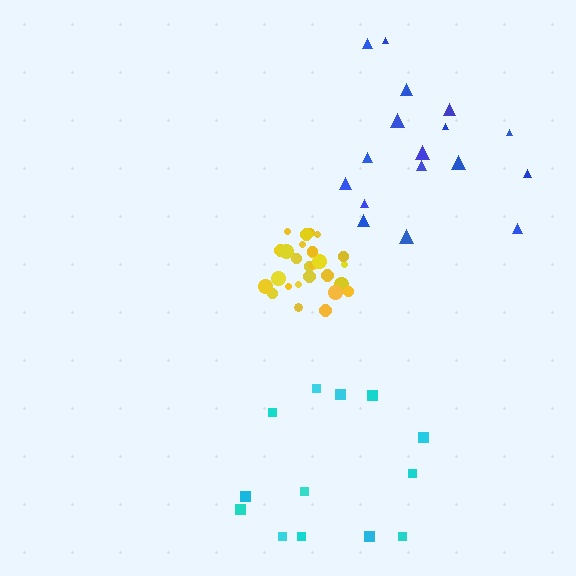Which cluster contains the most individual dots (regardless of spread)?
Yellow (28).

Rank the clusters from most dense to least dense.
yellow, blue, cyan.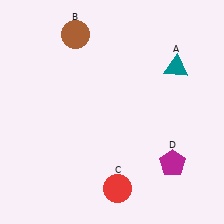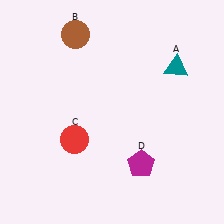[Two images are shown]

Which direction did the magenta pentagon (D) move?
The magenta pentagon (D) moved left.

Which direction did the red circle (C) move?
The red circle (C) moved up.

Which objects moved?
The objects that moved are: the red circle (C), the magenta pentagon (D).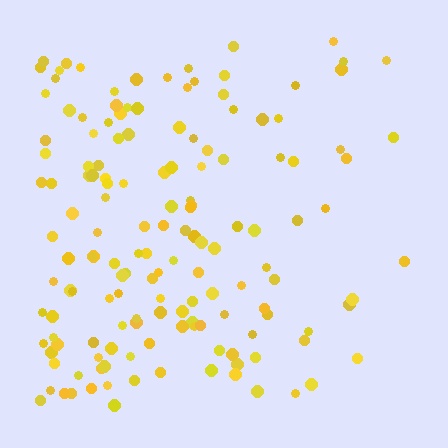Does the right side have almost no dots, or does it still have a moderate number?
Still a moderate number, just noticeably fewer than the left.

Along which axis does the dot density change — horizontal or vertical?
Horizontal.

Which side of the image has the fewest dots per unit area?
The right.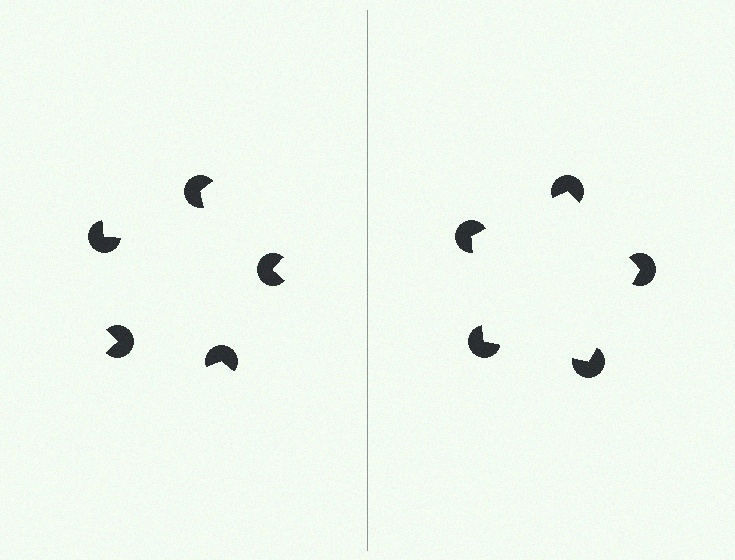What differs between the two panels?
The pac-man discs are positioned identically on both sides; only the wedge orientations differ. On the right they align to a pentagon; on the left they are misaligned.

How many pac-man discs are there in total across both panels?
10 — 5 on each side.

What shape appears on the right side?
An illusory pentagon.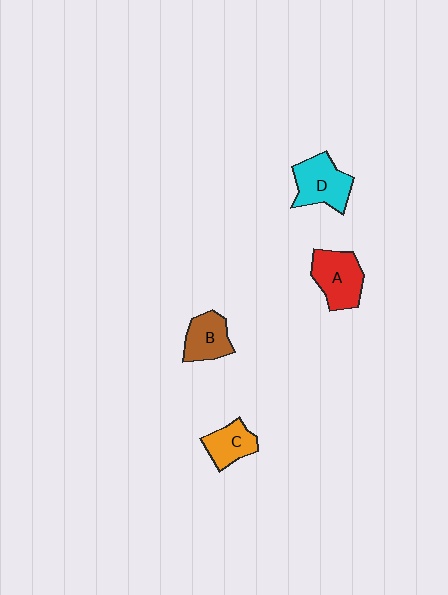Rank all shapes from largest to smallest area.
From largest to smallest: D (cyan), A (red), B (brown), C (orange).